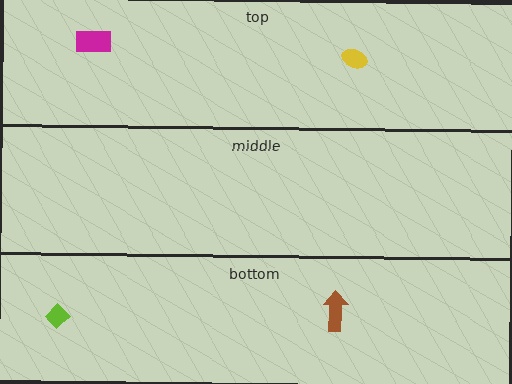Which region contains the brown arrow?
The bottom region.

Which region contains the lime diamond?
The bottom region.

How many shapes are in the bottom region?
2.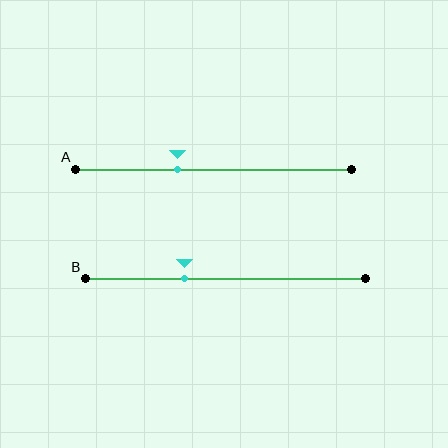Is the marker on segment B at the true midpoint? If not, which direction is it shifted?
No, the marker on segment B is shifted to the left by about 15% of the segment length.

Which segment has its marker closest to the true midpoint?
Segment A has its marker closest to the true midpoint.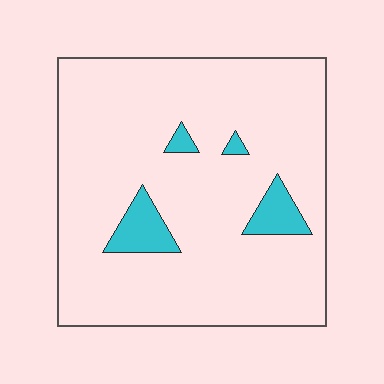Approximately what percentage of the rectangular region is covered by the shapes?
Approximately 10%.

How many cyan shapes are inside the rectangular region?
4.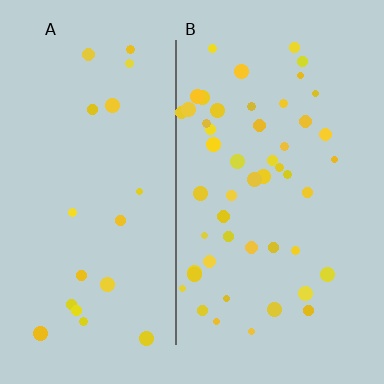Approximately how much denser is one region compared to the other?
Approximately 2.5× — region B over region A.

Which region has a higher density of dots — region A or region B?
B (the right).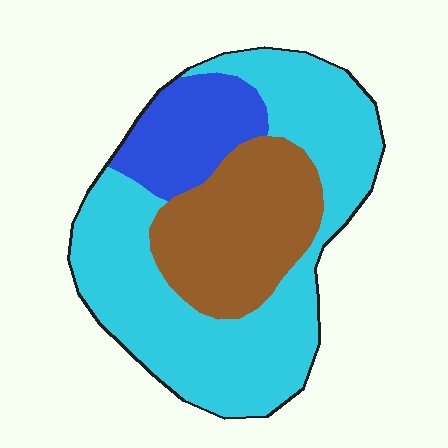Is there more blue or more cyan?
Cyan.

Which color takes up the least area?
Blue, at roughly 15%.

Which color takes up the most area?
Cyan, at roughly 55%.